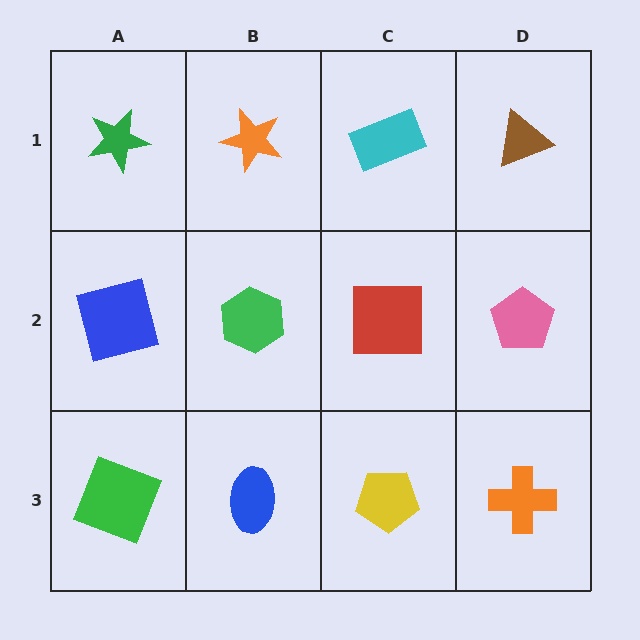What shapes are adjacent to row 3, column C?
A red square (row 2, column C), a blue ellipse (row 3, column B), an orange cross (row 3, column D).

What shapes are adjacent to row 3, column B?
A green hexagon (row 2, column B), a green square (row 3, column A), a yellow pentagon (row 3, column C).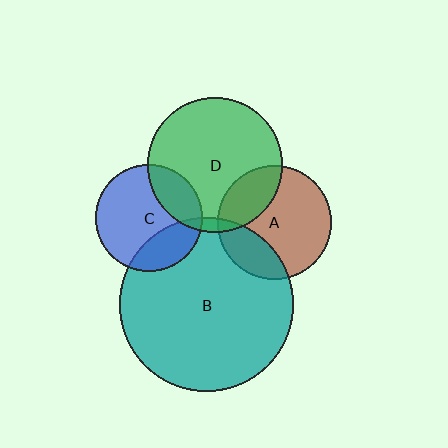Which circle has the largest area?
Circle B (teal).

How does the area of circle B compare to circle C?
Approximately 2.6 times.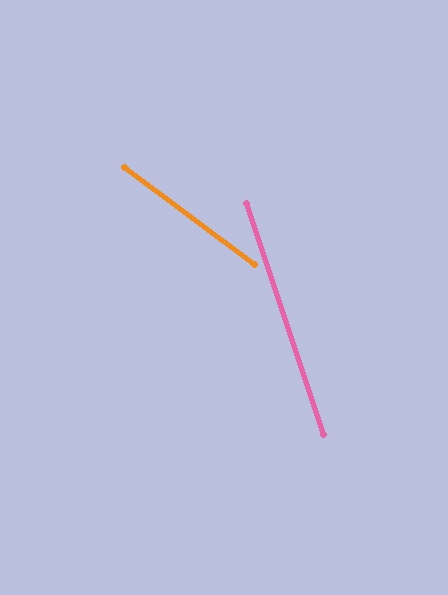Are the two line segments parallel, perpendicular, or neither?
Neither parallel nor perpendicular — they differ by about 35°.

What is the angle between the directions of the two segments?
Approximately 35 degrees.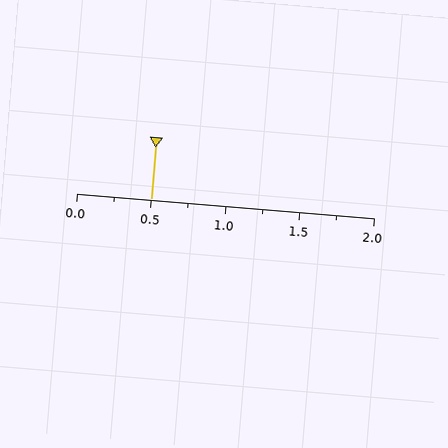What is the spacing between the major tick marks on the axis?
The major ticks are spaced 0.5 apart.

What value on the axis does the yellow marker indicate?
The marker indicates approximately 0.5.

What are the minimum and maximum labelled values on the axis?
The axis runs from 0.0 to 2.0.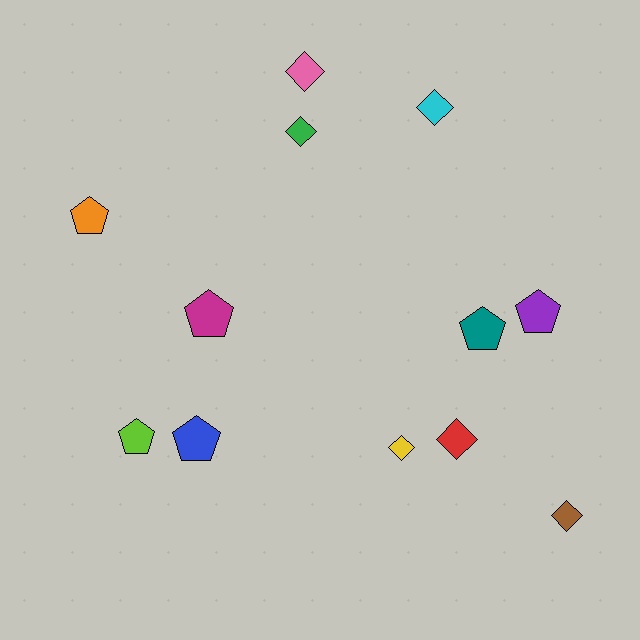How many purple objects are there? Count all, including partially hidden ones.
There is 1 purple object.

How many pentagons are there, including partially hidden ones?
There are 6 pentagons.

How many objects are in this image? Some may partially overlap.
There are 12 objects.